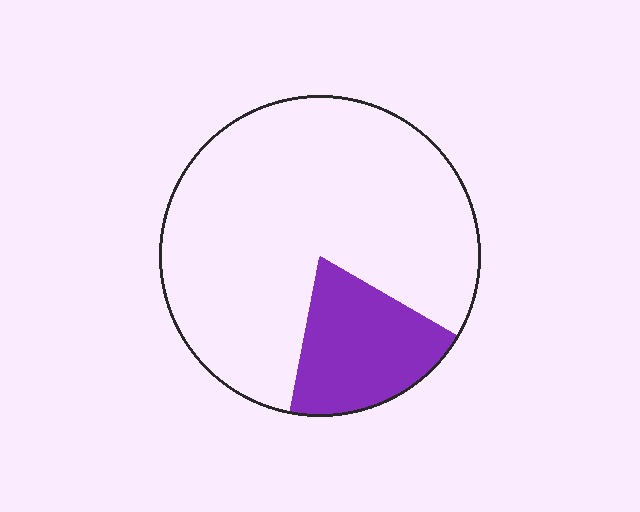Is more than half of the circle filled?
No.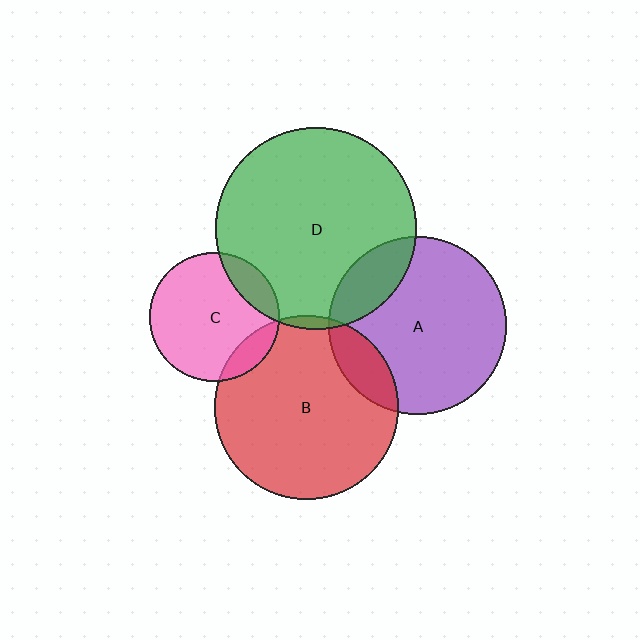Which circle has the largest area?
Circle D (green).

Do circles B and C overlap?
Yes.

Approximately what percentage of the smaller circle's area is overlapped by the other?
Approximately 15%.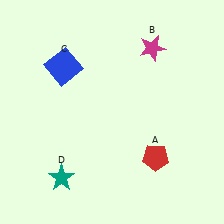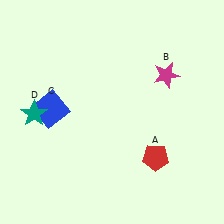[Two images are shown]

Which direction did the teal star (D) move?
The teal star (D) moved up.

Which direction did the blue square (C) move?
The blue square (C) moved down.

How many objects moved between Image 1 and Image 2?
3 objects moved between the two images.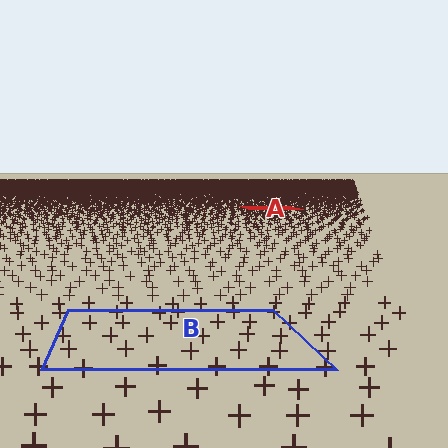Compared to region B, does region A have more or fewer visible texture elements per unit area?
Region A has more texture elements per unit area — they are packed more densely because it is farther away.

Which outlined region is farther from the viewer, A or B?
Region A is farther from the viewer — the texture elements inside it appear smaller and more densely packed.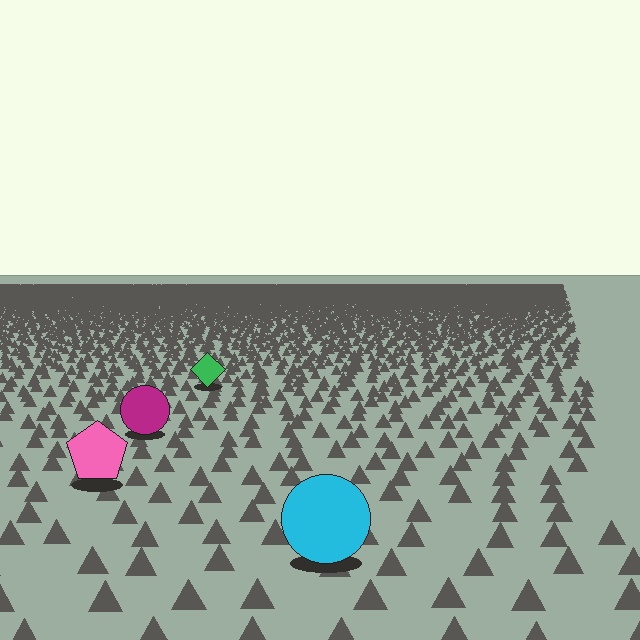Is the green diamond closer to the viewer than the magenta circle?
No. The magenta circle is closer — you can tell from the texture gradient: the ground texture is coarser near it.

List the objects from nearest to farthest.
From nearest to farthest: the cyan circle, the pink pentagon, the magenta circle, the green diamond.